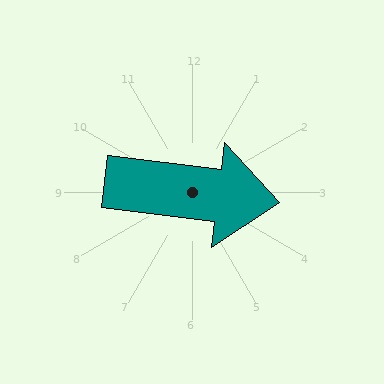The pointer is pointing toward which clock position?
Roughly 3 o'clock.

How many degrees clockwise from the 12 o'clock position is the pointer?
Approximately 97 degrees.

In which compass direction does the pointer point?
East.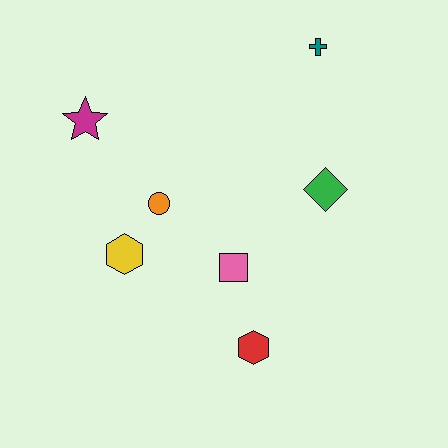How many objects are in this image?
There are 7 objects.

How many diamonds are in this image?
There is 1 diamond.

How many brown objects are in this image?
There are no brown objects.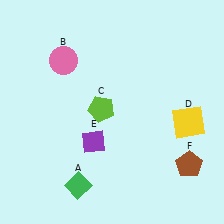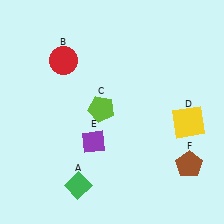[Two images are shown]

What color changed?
The circle (B) changed from pink in Image 1 to red in Image 2.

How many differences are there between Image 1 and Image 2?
There is 1 difference between the two images.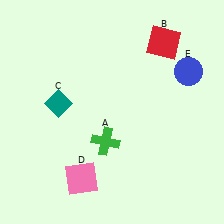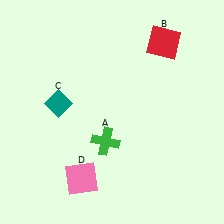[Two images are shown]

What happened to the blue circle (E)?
The blue circle (E) was removed in Image 2. It was in the top-right area of Image 1.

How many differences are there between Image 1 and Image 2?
There is 1 difference between the two images.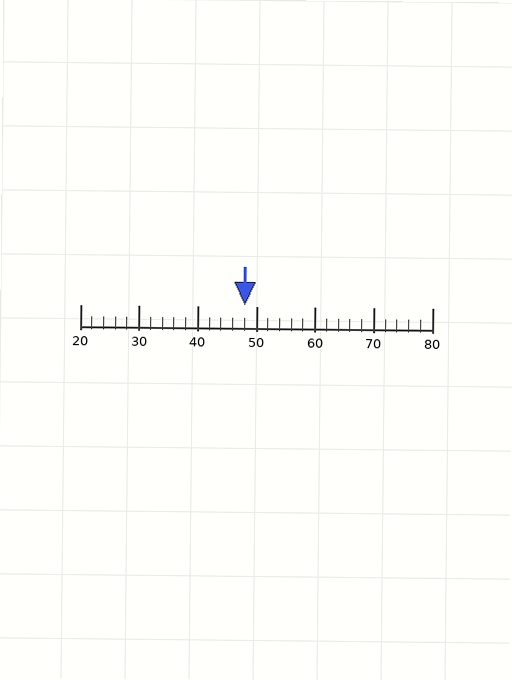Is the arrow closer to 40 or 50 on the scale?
The arrow is closer to 50.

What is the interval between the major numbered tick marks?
The major tick marks are spaced 10 units apart.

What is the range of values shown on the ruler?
The ruler shows values from 20 to 80.